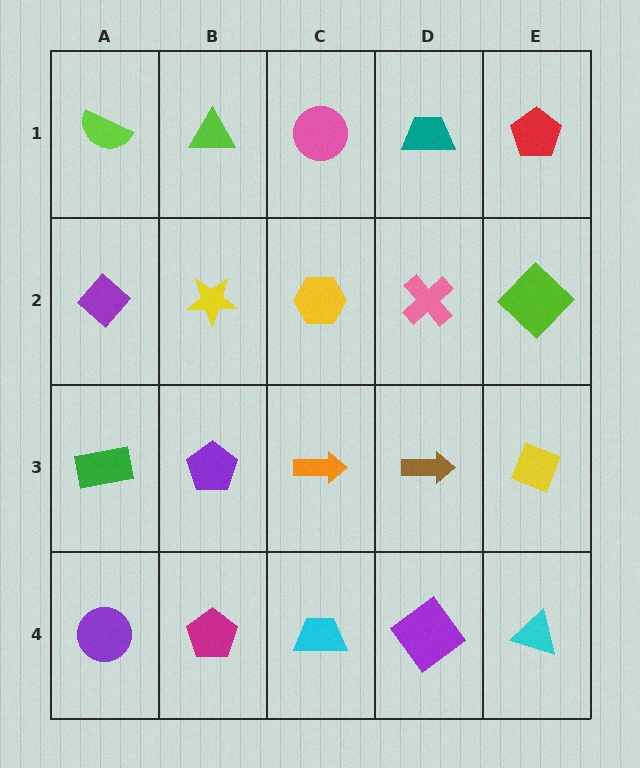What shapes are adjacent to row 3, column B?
A yellow star (row 2, column B), a magenta pentagon (row 4, column B), a green rectangle (row 3, column A), an orange arrow (row 3, column C).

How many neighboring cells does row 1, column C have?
3.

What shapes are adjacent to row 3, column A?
A purple diamond (row 2, column A), a purple circle (row 4, column A), a purple pentagon (row 3, column B).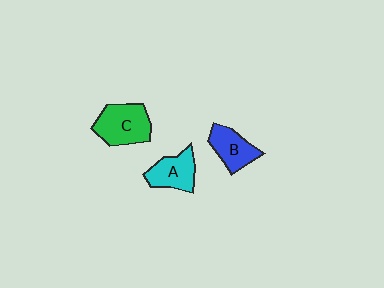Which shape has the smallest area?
Shape B (blue).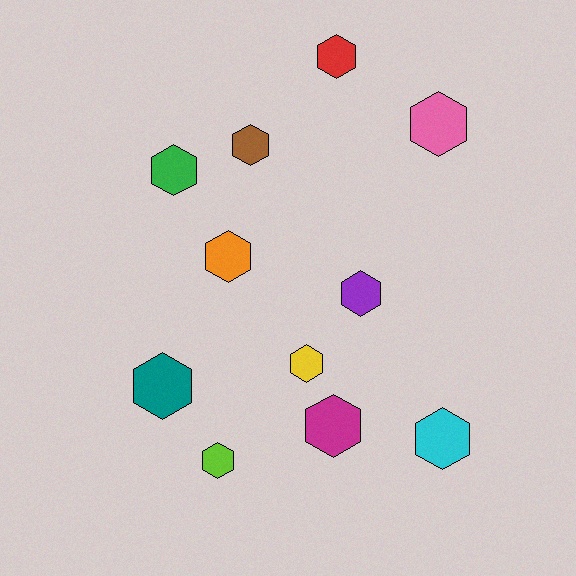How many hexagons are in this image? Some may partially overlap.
There are 11 hexagons.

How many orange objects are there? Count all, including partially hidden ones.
There is 1 orange object.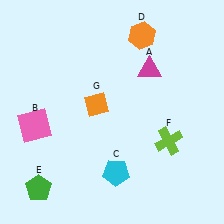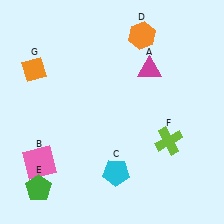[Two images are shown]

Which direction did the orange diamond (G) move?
The orange diamond (G) moved left.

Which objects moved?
The objects that moved are: the pink square (B), the orange diamond (G).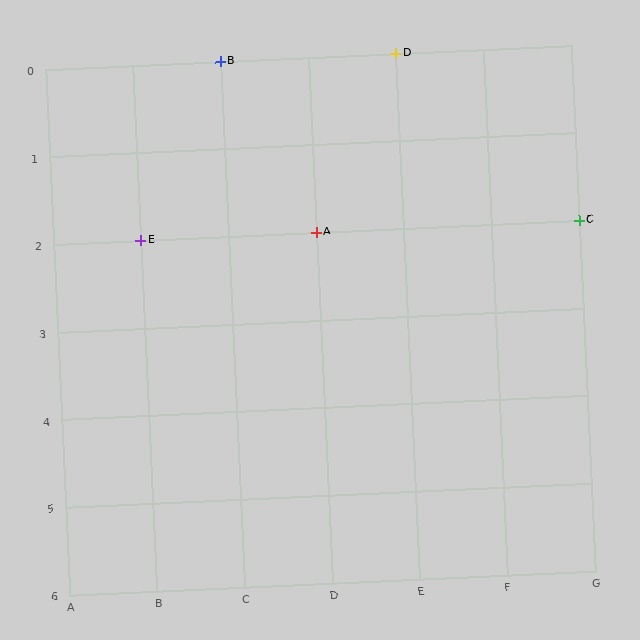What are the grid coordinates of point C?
Point C is at grid coordinates (G, 2).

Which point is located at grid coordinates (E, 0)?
Point D is at (E, 0).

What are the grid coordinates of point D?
Point D is at grid coordinates (E, 0).